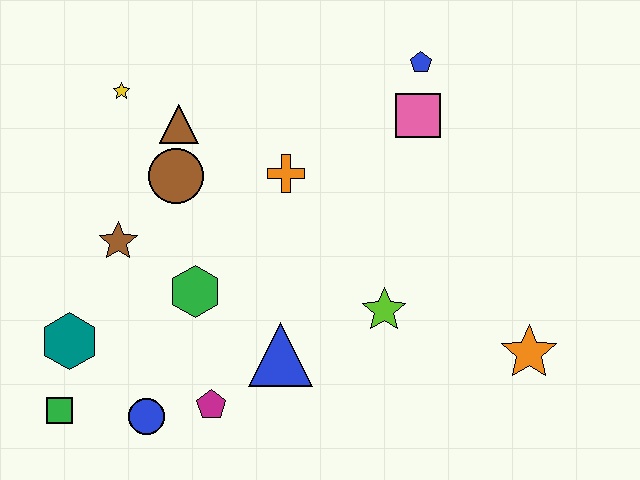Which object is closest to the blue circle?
The magenta pentagon is closest to the blue circle.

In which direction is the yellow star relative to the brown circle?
The yellow star is above the brown circle.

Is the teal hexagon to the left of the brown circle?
Yes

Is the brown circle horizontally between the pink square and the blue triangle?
No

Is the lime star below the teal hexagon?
No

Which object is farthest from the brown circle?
The orange star is farthest from the brown circle.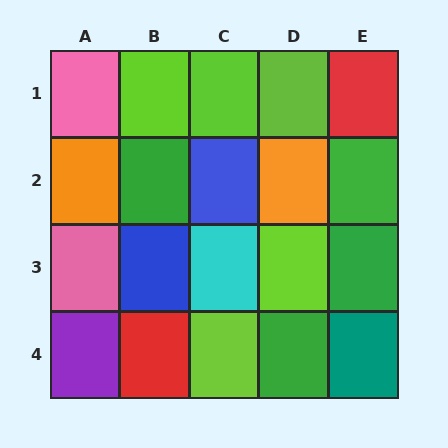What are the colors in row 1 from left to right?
Pink, lime, lime, lime, red.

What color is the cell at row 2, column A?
Orange.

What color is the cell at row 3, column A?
Pink.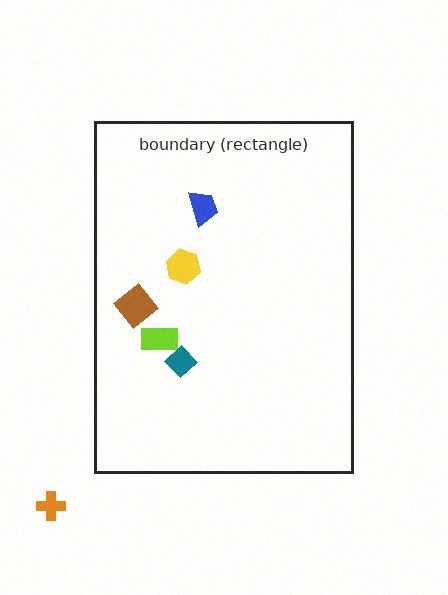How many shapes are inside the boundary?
5 inside, 1 outside.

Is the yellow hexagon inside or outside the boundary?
Inside.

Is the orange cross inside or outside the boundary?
Outside.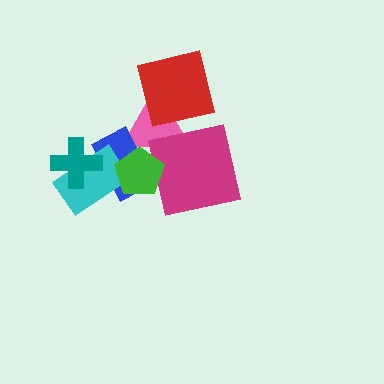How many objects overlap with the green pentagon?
4 objects overlap with the green pentagon.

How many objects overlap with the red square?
1 object overlaps with the red square.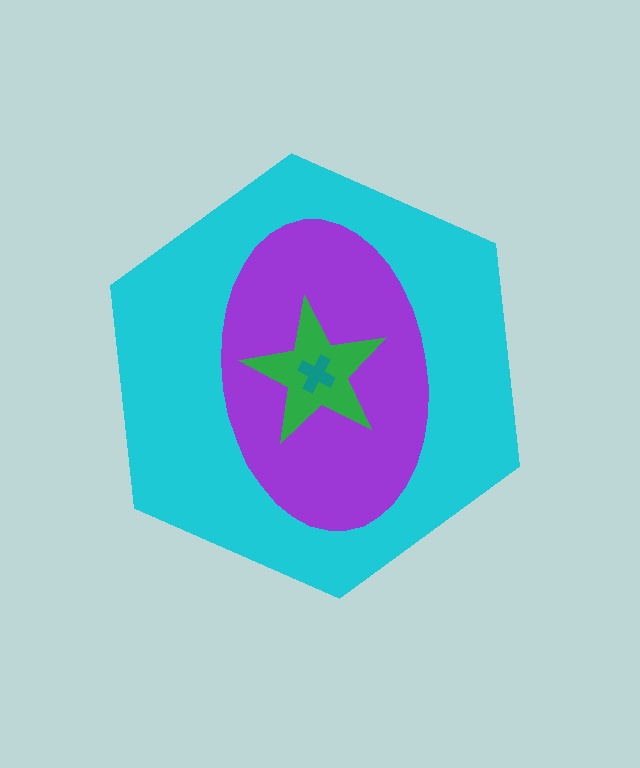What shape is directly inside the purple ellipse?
The green star.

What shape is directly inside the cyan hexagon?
The purple ellipse.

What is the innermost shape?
The teal cross.